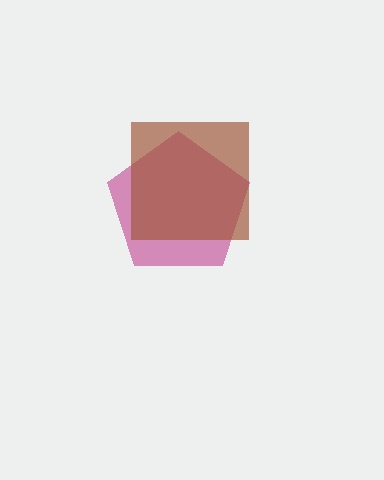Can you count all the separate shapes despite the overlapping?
Yes, there are 2 separate shapes.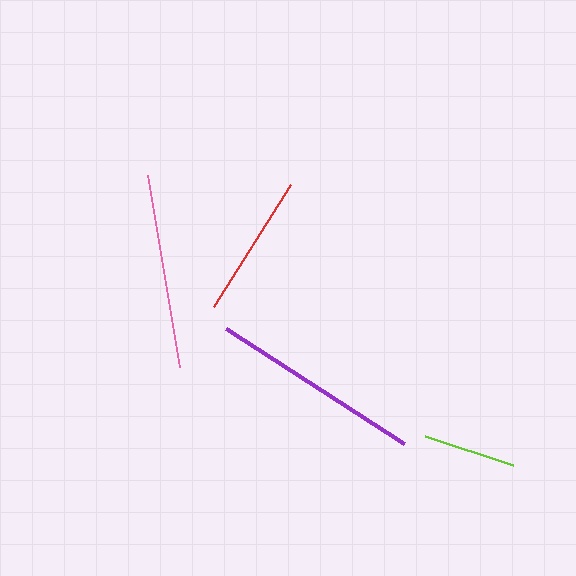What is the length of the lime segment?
The lime segment is approximately 92 pixels long.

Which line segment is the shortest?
The lime line is the shortest at approximately 92 pixels.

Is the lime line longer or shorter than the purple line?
The purple line is longer than the lime line.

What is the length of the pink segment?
The pink segment is approximately 195 pixels long.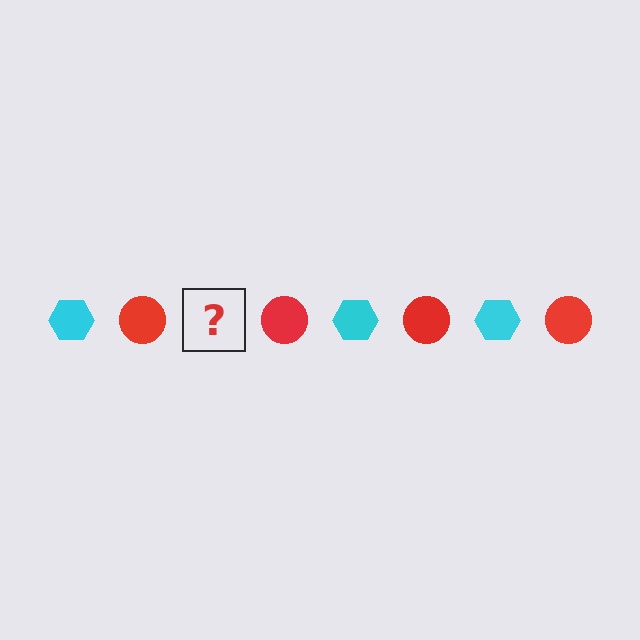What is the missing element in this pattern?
The missing element is a cyan hexagon.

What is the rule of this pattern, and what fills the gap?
The rule is that the pattern alternates between cyan hexagon and red circle. The gap should be filled with a cyan hexagon.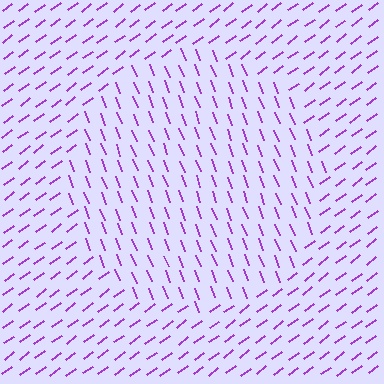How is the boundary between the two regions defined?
The boundary is defined purely by a change in line orientation (approximately 74 degrees difference). All lines are the same color and thickness.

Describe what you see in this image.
The image is filled with small purple line segments. A circle region in the image has lines oriented differently from the surrounding lines, creating a visible texture boundary.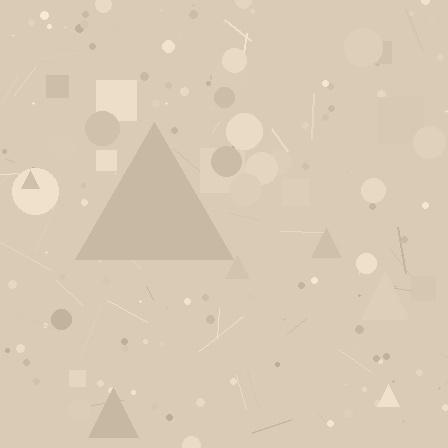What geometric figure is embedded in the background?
A triangle is embedded in the background.